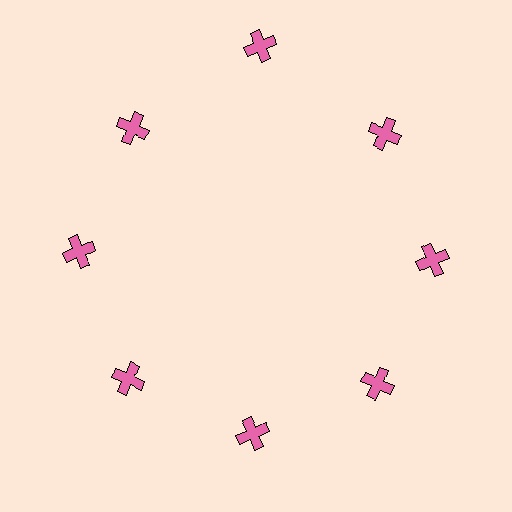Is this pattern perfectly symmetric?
No. The 8 pink crosses are arranged in a ring, but one element near the 12 o'clock position is pushed outward from the center, breaking the 8-fold rotational symmetry.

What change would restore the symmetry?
The symmetry would be restored by moving it inward, back onto the ring so that all 8 crosses sit at equal angles and equal distance from the center.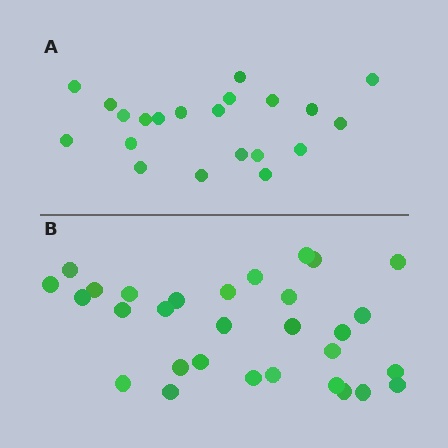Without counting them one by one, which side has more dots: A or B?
Region B (the bottom region) has more dots.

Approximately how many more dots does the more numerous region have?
Region B has roughly 8 or so more dots than region A.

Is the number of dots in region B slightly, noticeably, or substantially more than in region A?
Region B has noticeably more, but not dramatically so. The ratio is roughly 1.4 to 1.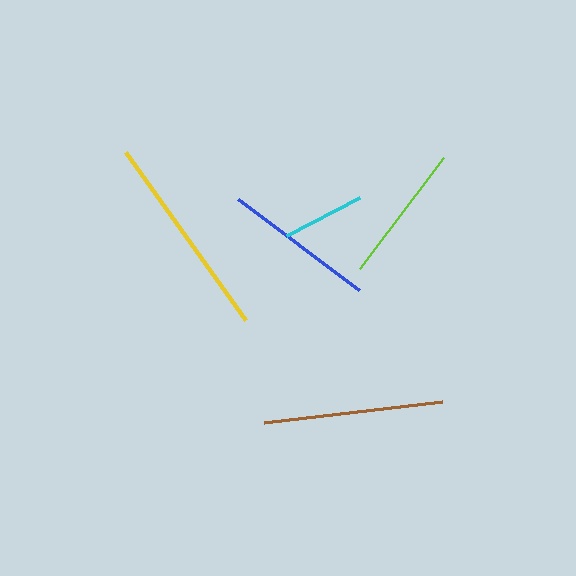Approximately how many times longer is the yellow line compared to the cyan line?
The yellow line is approximately 2.5 times the length of the cyan line.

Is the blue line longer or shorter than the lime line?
The blue line is longer than the lime line.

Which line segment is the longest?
The yellow line is the longest at approximately 207 pixels.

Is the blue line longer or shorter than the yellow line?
The yellow line is longer than the blue line.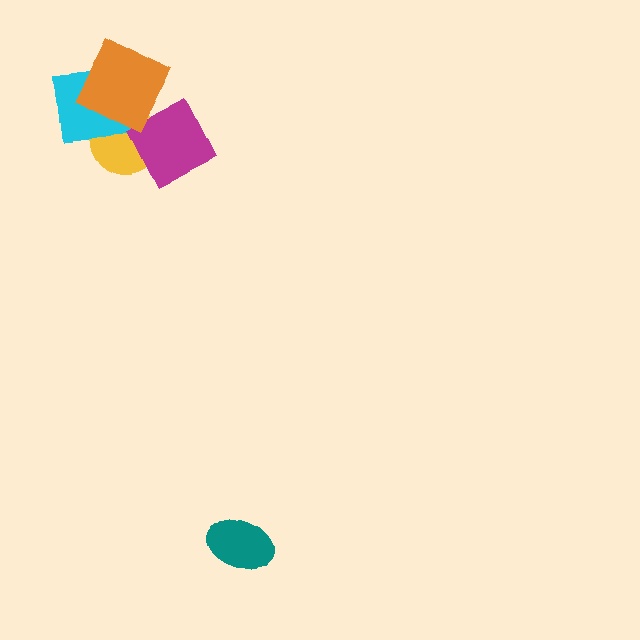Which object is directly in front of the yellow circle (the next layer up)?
The cyan square is directly in front of the yellow circle.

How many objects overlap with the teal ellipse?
0 objects overlap with the teal ellipse.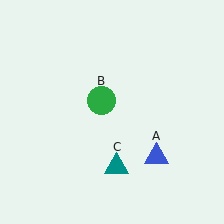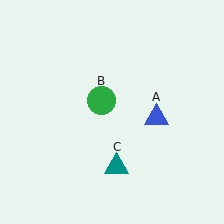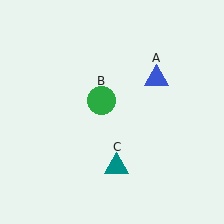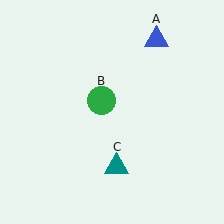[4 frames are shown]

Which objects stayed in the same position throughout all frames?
Green circle (object B) and teal triangle (object C) remained stationary.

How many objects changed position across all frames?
1 object changed position: blue triangle (object A).